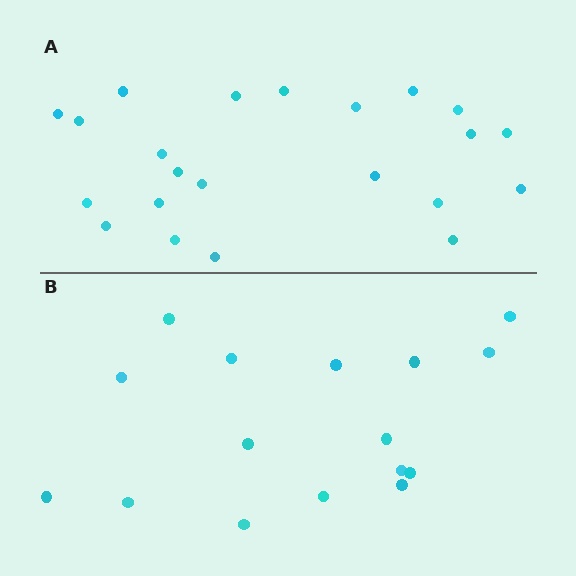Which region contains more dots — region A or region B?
Region A (the top region) has more dots.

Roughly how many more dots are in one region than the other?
Region A has about 6 more dots than region B.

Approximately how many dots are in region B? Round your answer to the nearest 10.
About 20 dots. (The exact count is 16, which rounds to 20.)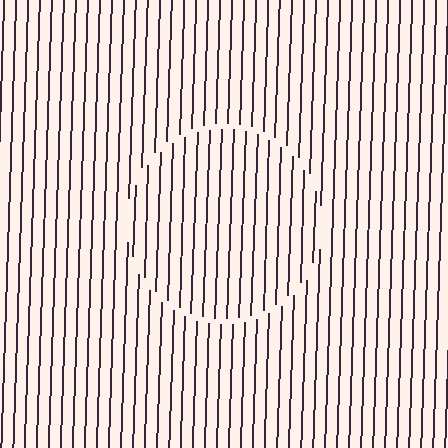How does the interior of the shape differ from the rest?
The interior of the shape contains the same grating, shifted by half a period — the contour is defined by the phase discontinuity where line-ends from the inner and outer gratings abut.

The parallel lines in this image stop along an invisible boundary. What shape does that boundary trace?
An illusory circle. The interior of the shape contains the same grating, shifted by half a period — the contour is defined by the phase discontinuity where line-ends from the inner and outer gratings abut.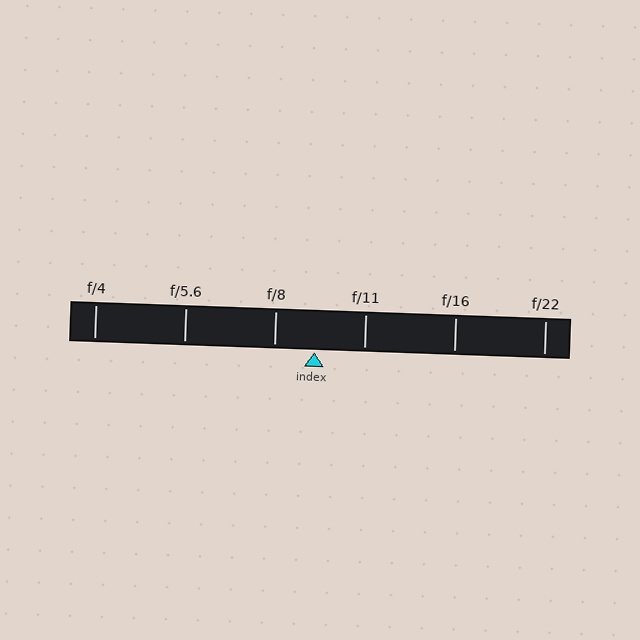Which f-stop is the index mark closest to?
The index mark is closest to f/8.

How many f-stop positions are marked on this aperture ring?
There are 6 f-stop positions marked.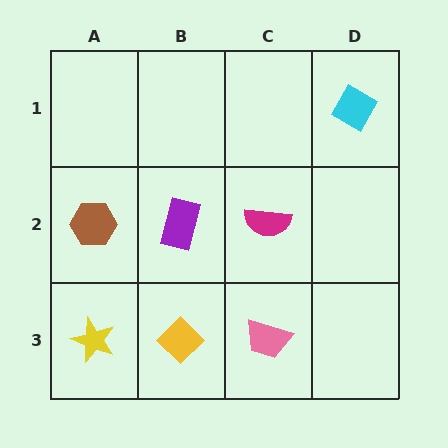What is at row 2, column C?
A magenta semicircle.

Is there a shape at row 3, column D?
No, that cell is empty.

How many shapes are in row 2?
3 shapes.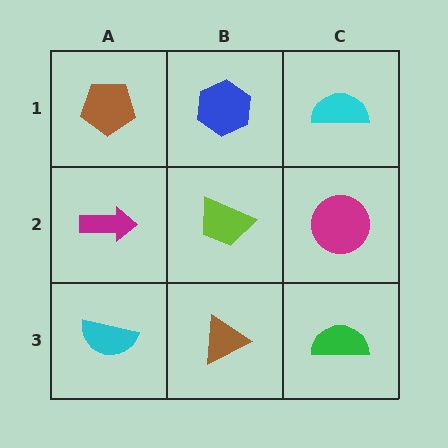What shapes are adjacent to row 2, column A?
A brown pentagon (row 1, column A), a cyan semicircle (row 3, column A), a lime trapezoid (row 2, column B).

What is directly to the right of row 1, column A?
A blue hexagon.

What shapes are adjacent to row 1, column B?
A lime trapezoid (row 2, column B), a brown pentagon (row 1, column A), a cyan semicircle (row 1, column C).